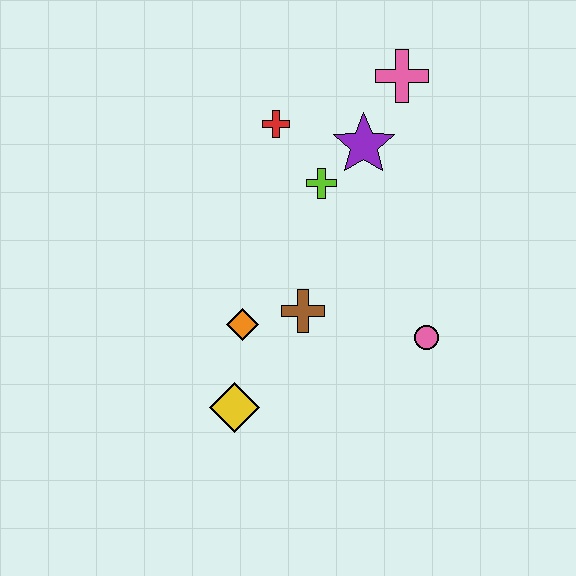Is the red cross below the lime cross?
No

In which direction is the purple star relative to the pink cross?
The purple star is below the pink cross.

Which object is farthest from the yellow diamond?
The pink cross is farthest from the yellow diamond.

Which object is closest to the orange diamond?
The brown cross is closest to the orange diamond.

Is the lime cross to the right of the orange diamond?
Yes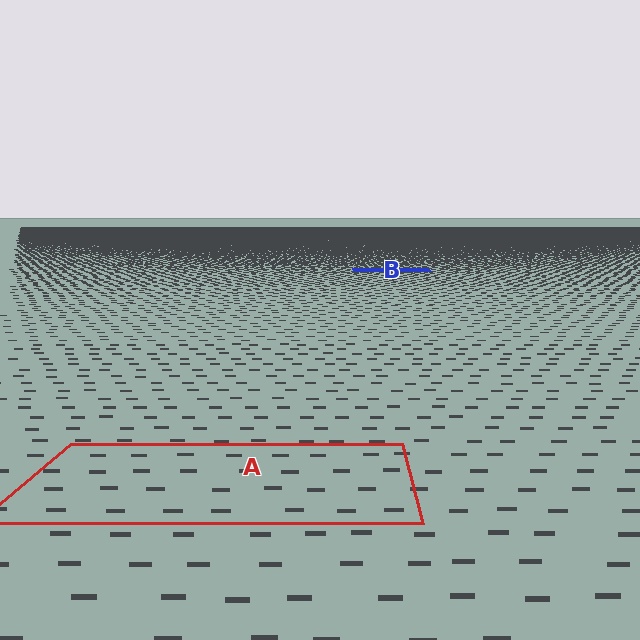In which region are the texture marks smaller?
The texture marks are smaller in region B, because it is farther away.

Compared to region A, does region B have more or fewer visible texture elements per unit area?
Region B has more texture elements per unit area — they are packed more densely because it is farther away.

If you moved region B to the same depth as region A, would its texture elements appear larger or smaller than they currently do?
They would appear larger. At a closer depth, the same texture elements are projected at a bigger on-screen size.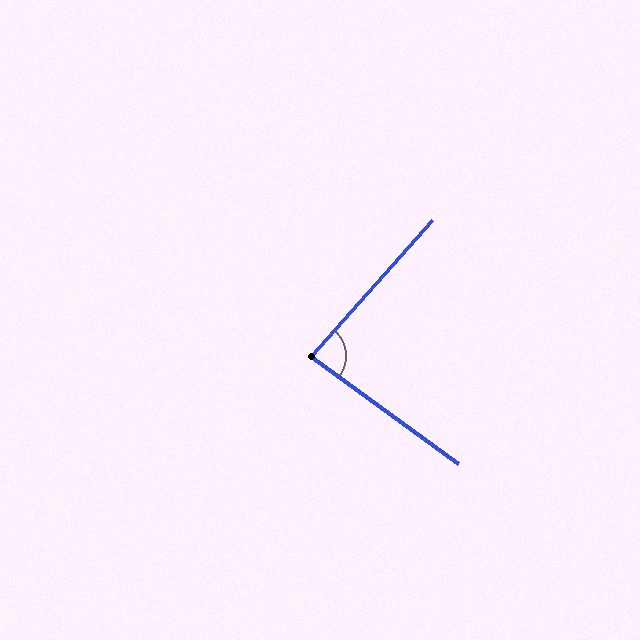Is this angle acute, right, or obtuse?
It is acute.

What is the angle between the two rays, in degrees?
Approximately 85 degrees.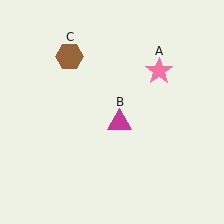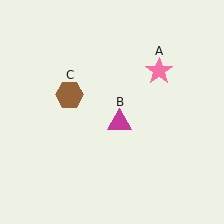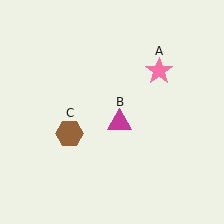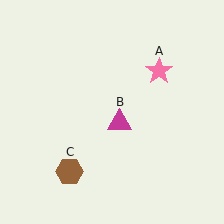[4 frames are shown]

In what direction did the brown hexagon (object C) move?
The brown hexagon (object C) moved down.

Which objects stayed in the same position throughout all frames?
Pink star (object A) and magenta triangle (object B) remained stationary.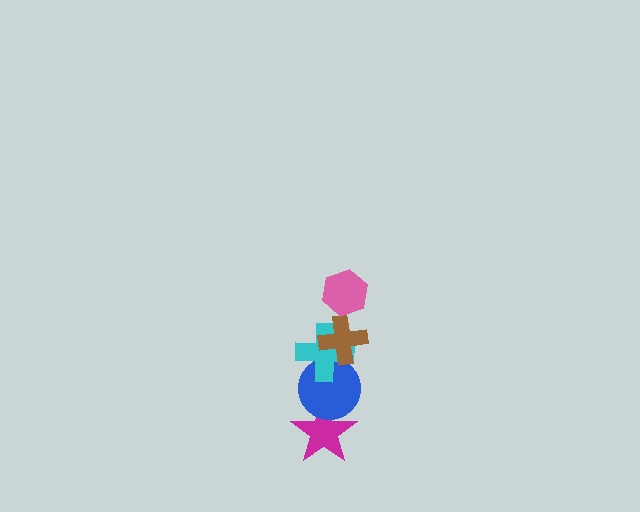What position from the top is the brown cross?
The brown cross is 2nd from the top.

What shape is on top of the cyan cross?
The brown cross is on top of the cyan cross.